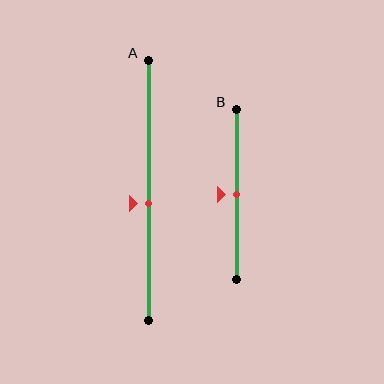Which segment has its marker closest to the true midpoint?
Segment B has its marker closest to the true midpoint.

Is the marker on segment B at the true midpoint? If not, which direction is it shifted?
Yes, the marker on segment B is at the true midpoint.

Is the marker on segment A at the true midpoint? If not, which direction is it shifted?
No, the marker on segment A is shifted downward by about 5% of the segment length.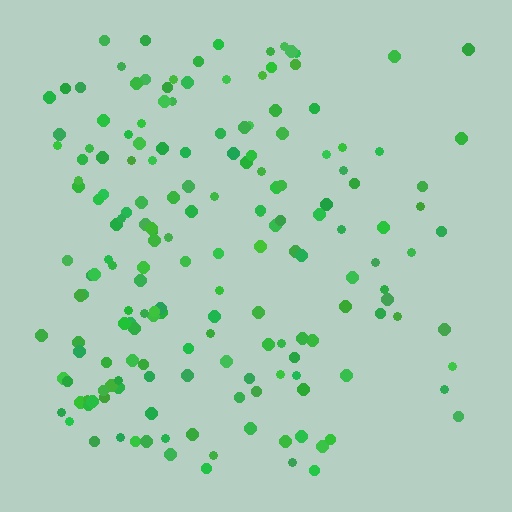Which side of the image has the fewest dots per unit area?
The right.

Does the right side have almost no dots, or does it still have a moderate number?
Still a moderate number, just noticeably fewer than the left.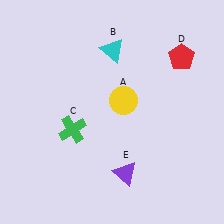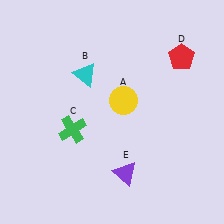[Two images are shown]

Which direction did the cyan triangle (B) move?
The cyan triangle (B) moved left.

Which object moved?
The cyan triangle (B) moved left.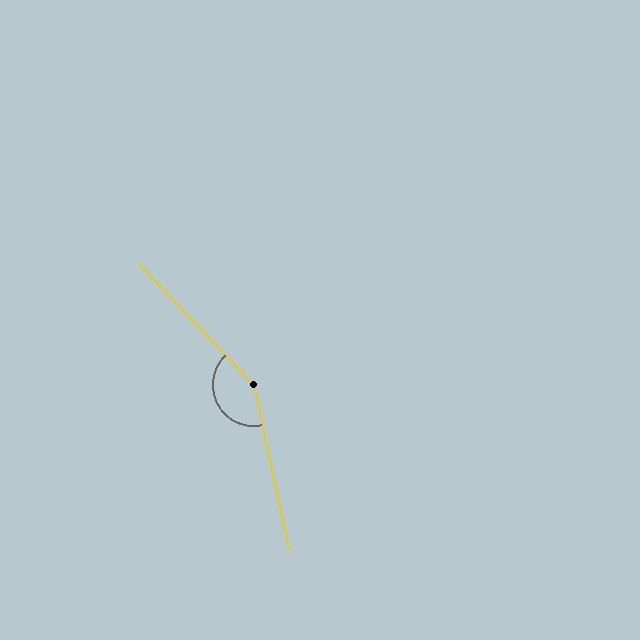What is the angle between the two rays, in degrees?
Approximately 149 degrees.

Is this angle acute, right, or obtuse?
It is obtuse.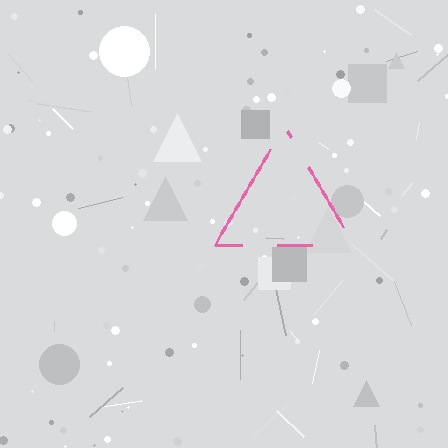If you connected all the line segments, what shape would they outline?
They would outline a triangle.